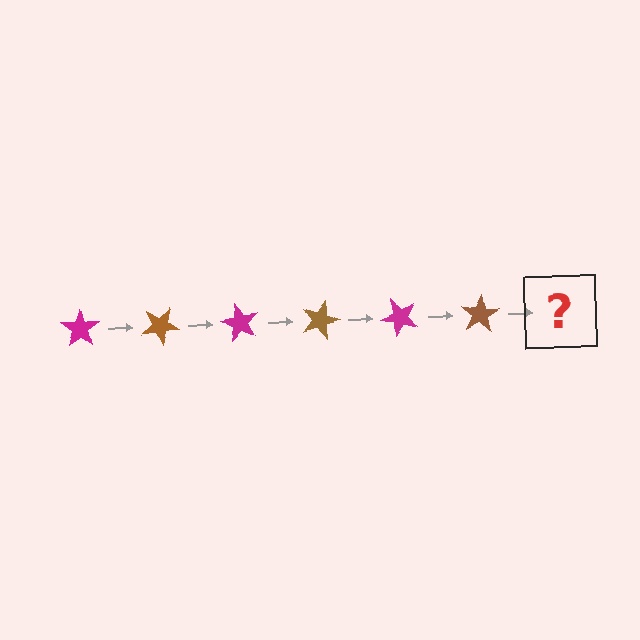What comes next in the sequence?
The next element should be a magenta star, rotated 180 degrees from the start.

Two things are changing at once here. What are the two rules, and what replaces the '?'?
The two rules are that it rotates 30 degrees each step and the color cycles through magenta and brown. The '?' should be a magenta star, rotated 180 degrees from the start.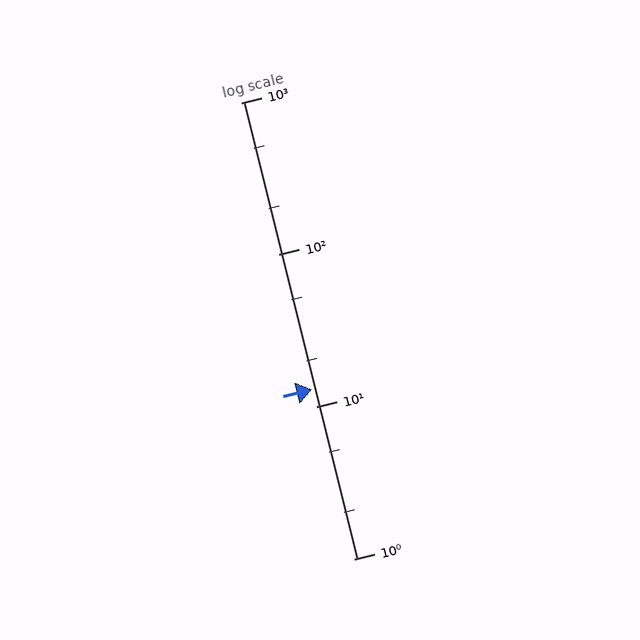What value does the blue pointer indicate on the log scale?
The pointer indicates approximately 13.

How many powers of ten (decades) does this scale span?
The scale spans 3 decades, from 1 to 1000.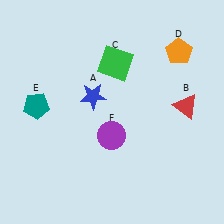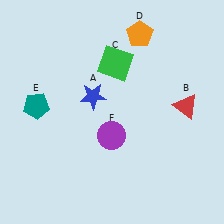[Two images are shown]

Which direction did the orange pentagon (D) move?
The orange pentagon (D) moved left.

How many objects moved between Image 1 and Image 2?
1 object moved between the two images.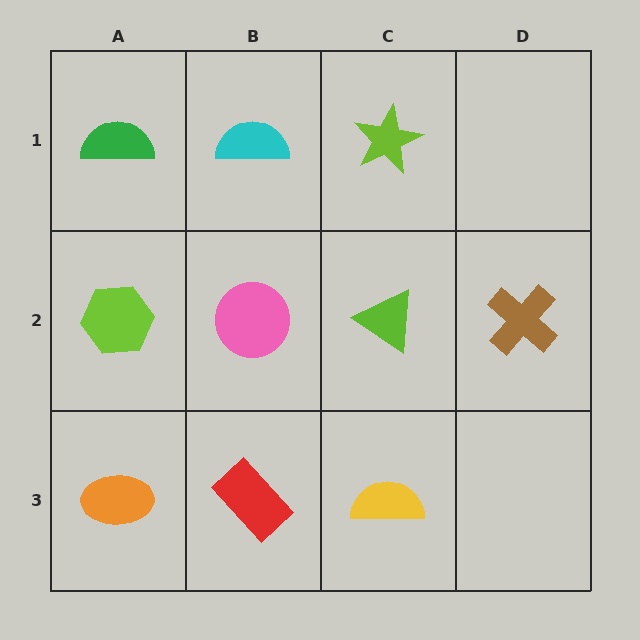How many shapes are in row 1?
3 shapes.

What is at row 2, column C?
A lime triangle.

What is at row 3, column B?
A red rectangle.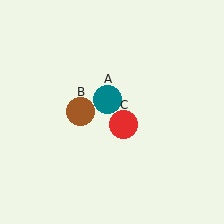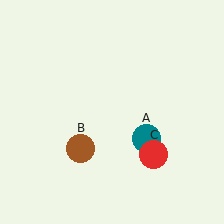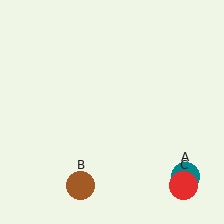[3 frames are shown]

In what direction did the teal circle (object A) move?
The teal circle (object A) moved down and to the right.